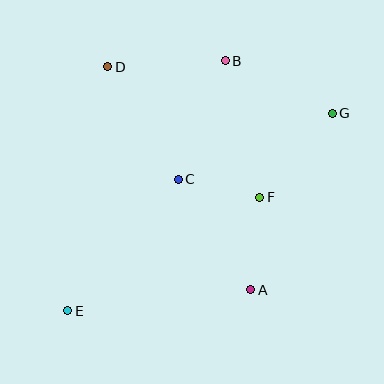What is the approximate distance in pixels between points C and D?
The distance between C and D is approximately 132 pixels.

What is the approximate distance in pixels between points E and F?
The distance between E and F is approximately 223 pixels.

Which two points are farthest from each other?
Points E and G are farthest from each other.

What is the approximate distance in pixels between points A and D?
The distance between A and D is approximately 265 pixels.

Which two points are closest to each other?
Points C and F are closest to each other.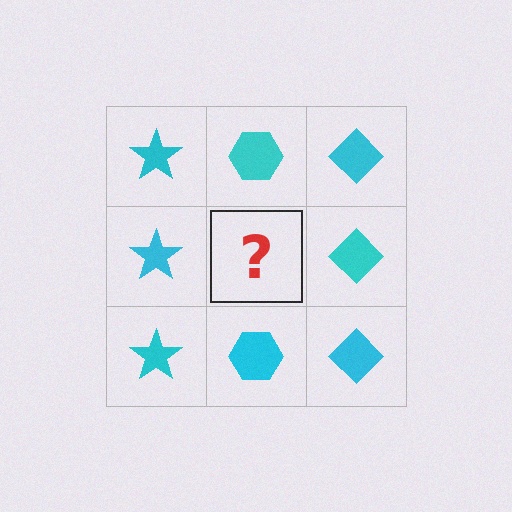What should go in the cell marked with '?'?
The missing cell should contain a cyan hexagon.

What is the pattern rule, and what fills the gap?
The rule is that each column has a consistent shape. The gap should be filled with a cyan hexagon.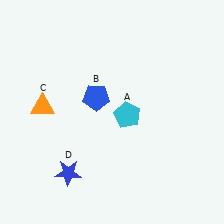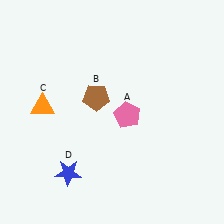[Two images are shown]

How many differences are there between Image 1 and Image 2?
There are 2 differences between the two images.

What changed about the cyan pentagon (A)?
In Image 1, A is cyan. In Image 2, it changed to pink.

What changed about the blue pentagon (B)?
In Image 1, B is blue. In Image 2, it changed to brown.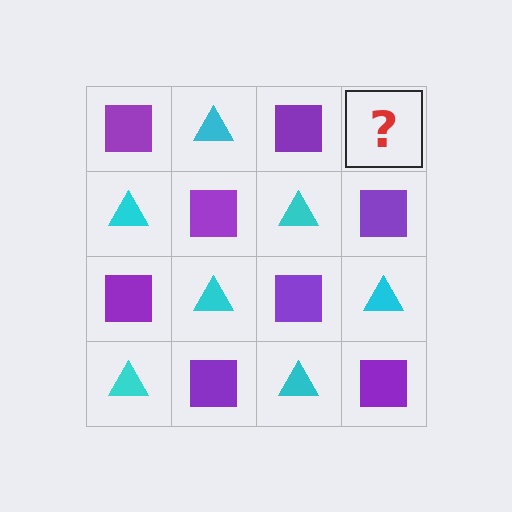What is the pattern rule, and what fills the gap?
The rule is that it alternates purple square and cyan triangle in a checkerboard pattern. The gap should be filled with a cyan triangle.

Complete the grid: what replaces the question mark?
The question mark should be replaced with a cyan triangle.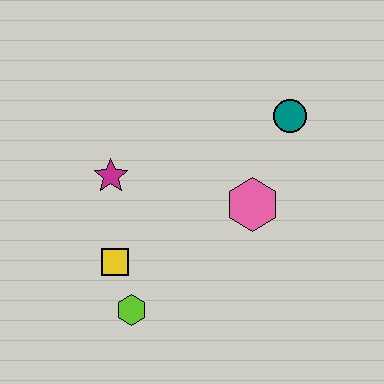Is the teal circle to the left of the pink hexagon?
No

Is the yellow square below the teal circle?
Yes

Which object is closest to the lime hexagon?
The yellow square is closest to the lime hexagon.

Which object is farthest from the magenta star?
The teal circle is farthest from the magenta star.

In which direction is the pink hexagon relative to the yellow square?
The pink hexagon is to the right of the yellow square.